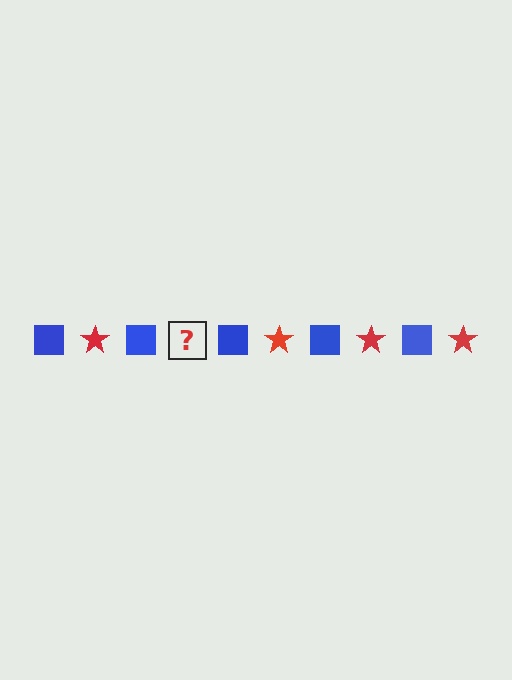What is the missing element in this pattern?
The missing element is a red star.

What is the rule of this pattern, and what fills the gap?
The rule is that the pattern alternates between blue square and red star. The gap should be filled with a red star.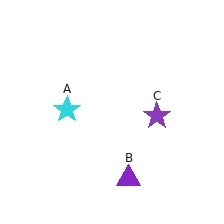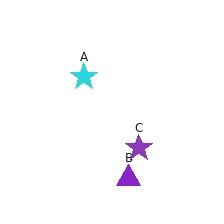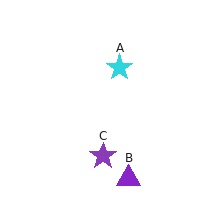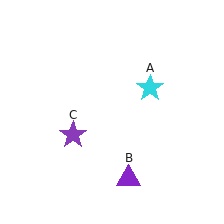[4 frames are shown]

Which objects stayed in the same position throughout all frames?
Purple triangle (object B) remained stationary.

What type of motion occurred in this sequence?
The cyan star (object A), purple star (object C) rotated clockwise around the center of the scene.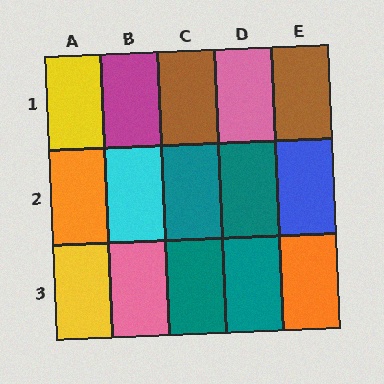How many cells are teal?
4 cells are teal.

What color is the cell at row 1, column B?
Magenta.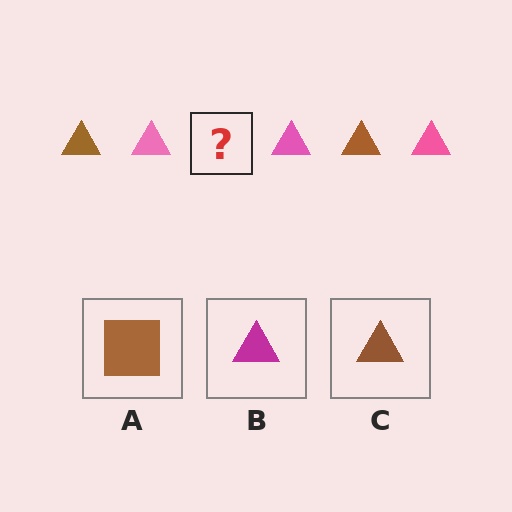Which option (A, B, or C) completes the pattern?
C.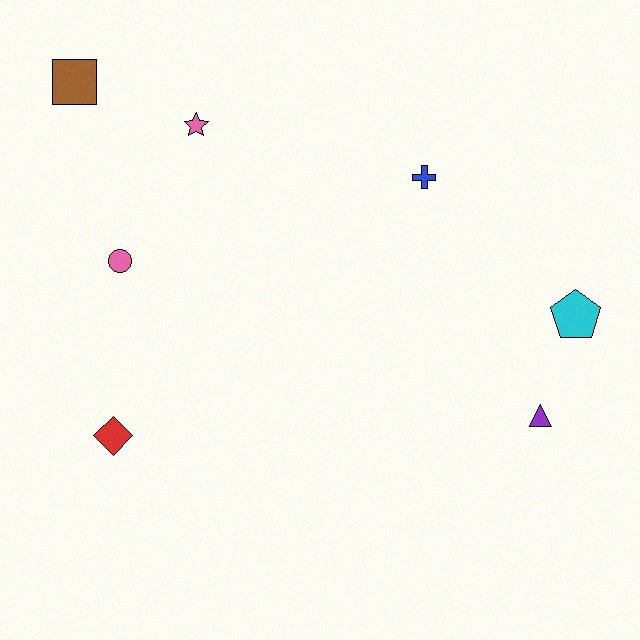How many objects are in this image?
There are 7 objects.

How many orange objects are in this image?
There are no orange objects.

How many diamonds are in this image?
There is 1 diamond.